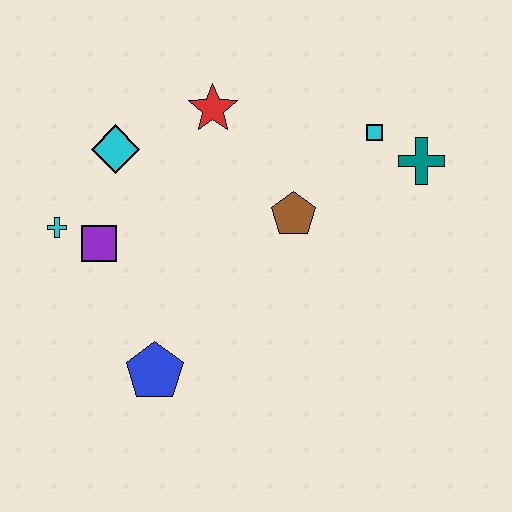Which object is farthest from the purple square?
The teal cross is farthest from the purple square.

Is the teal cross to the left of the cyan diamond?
No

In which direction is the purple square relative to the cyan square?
The purple square is to the left of the cyan square.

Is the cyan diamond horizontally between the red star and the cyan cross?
Yes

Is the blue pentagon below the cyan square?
Yes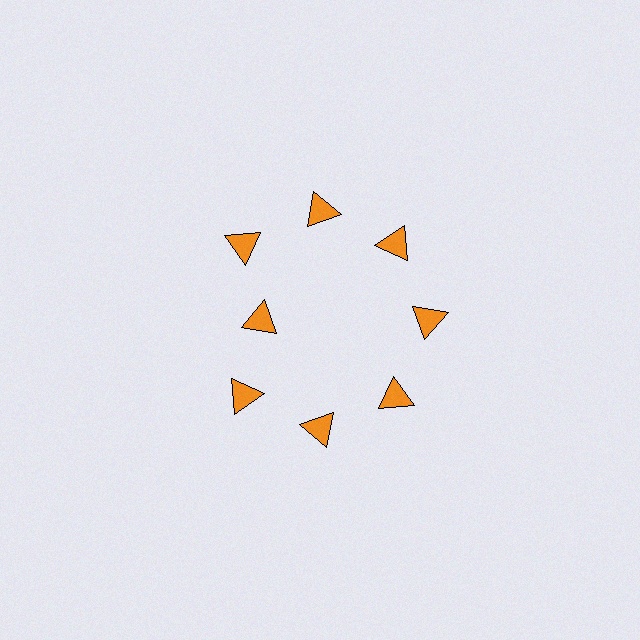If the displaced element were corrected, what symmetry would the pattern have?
It would have 8-fold rotational symmetry — the pattern would map onto itself every 45 degrees.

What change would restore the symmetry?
The symmetry would be restored by moving it outward, back onto the ring so that all 8 triangles sit at equal angles and equal distance from the center.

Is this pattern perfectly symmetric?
No. The 8 orange triangles are arranged in a ring, but one element near the 9 o'clock position is pulled inward toward the center, breaking the 8-fold rotational symmetry.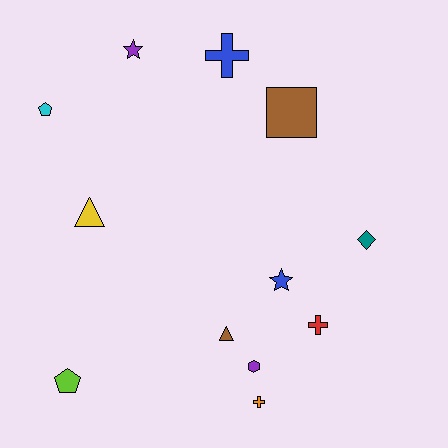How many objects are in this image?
There are 12 objects.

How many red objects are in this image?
There is 1 red object.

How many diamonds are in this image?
There is 1 diamond.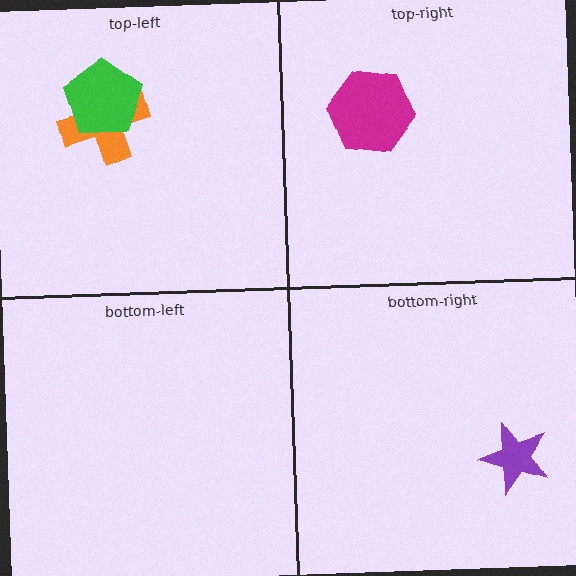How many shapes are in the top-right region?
1.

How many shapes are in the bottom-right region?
1.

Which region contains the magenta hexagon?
The top-right region.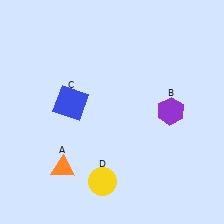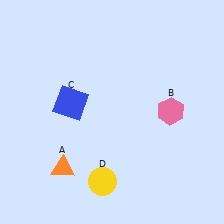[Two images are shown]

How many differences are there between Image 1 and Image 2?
There is 1 difference between the two images.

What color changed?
The hexagon (B) changed from purple in Image 1 to pink in Image 2.